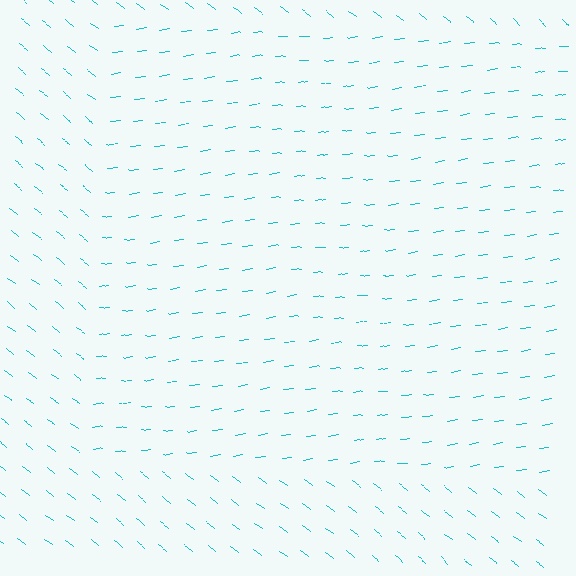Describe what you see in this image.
The image is filled with small cyan line segments. A rectangle region in the image has lines oriented differently from the surrounding lines, creating a visible texture boundary.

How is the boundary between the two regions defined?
The boundary is defined purely by a change in line orientation (approximately 45 degrees difference). All lines are the same color and thickness.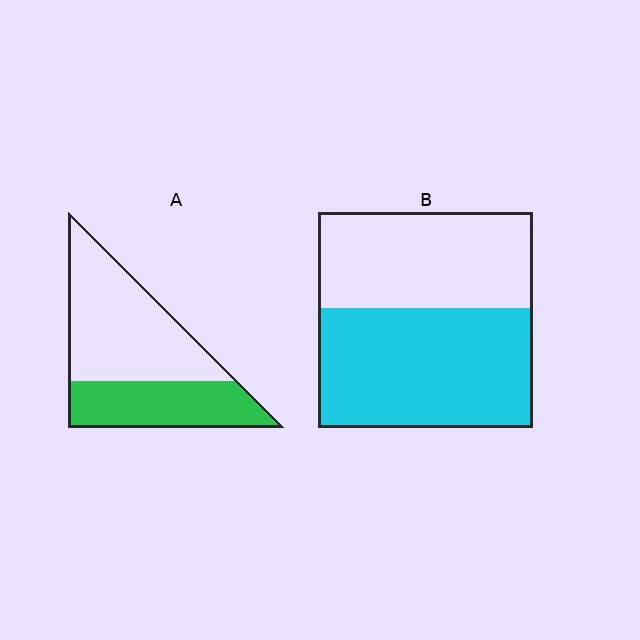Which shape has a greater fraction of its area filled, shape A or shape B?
Shape B.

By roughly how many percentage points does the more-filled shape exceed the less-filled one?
By roughly 15 percentage points (B over A).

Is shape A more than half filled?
No.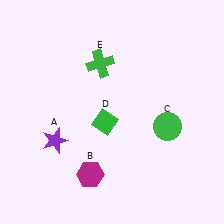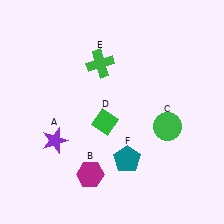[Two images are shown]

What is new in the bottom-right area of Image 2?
A teal pentagon (F) was added in the bottom-right area of Image 2.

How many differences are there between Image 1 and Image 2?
There is 1 difference between the two images.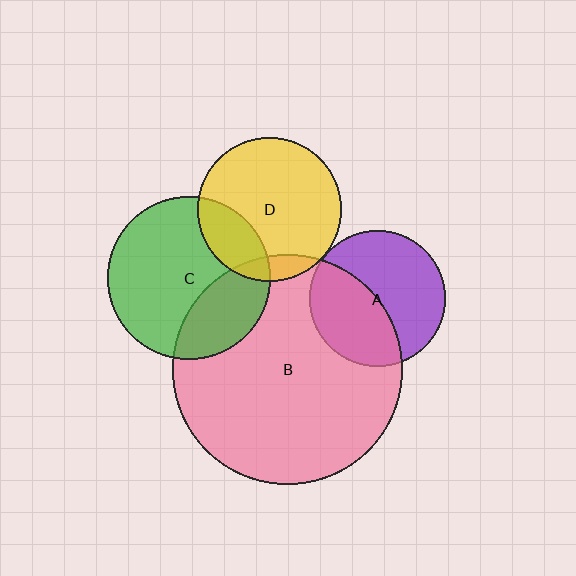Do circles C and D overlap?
Yes.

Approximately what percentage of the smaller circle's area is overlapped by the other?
Approximately 25%.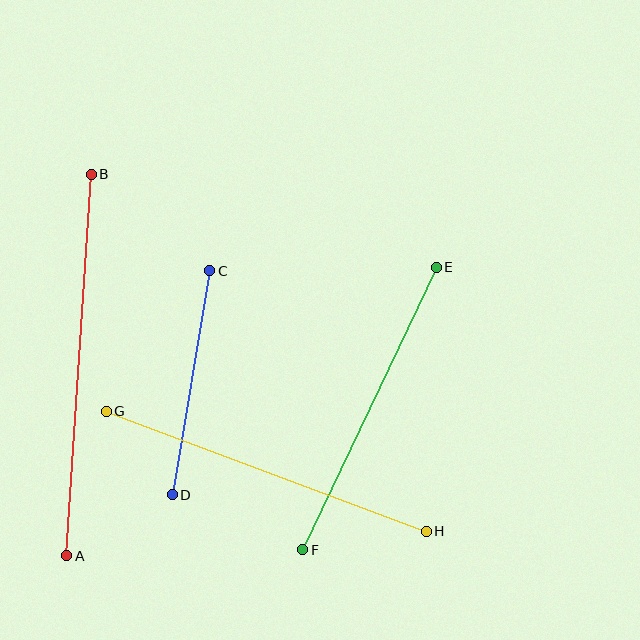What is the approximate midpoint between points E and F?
The midpoint is at approximately (370, 409) pixels.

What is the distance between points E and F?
The distance is approximately 313 pixels.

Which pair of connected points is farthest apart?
Points A and B are farthest apart.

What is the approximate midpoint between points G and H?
The midpoint is at approximately (266, 471) pixels.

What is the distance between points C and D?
The distance is approximately 227 pixels.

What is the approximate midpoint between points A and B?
The midpoint is at approximately (79, 365) pixels.